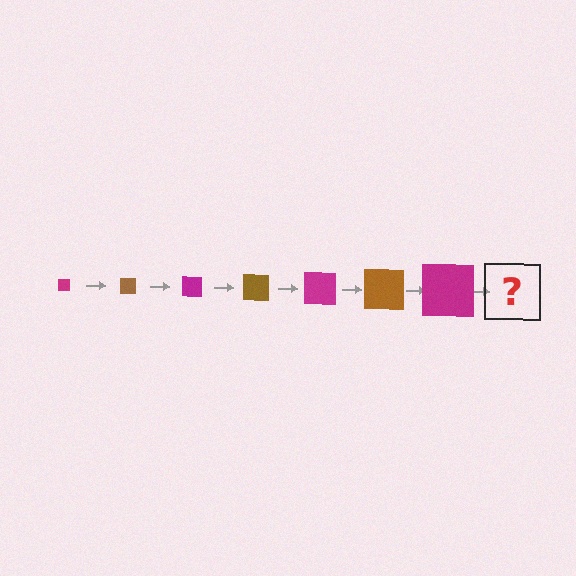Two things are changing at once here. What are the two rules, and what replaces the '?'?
The two rules are that the square grows larger each step and the color cycles through magenta and brown. The '?' should be a brown square, larger than the previous one.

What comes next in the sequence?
The next element should be a brown square, larger than the previous one.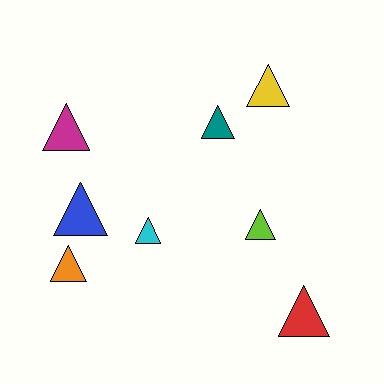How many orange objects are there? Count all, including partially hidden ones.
There is 1 orange object.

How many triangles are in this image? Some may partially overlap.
There are 8 triangles.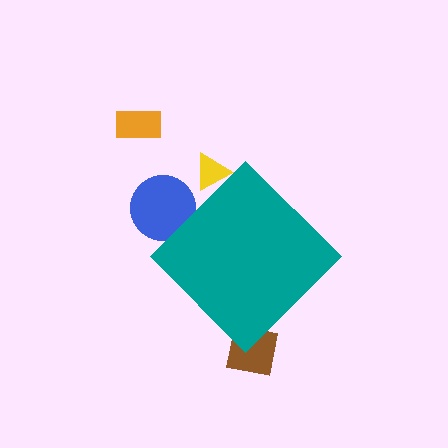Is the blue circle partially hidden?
Yes, the blue circle is partially hidden behind the teal diamond.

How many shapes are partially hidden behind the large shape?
3 shapes are partially hidden.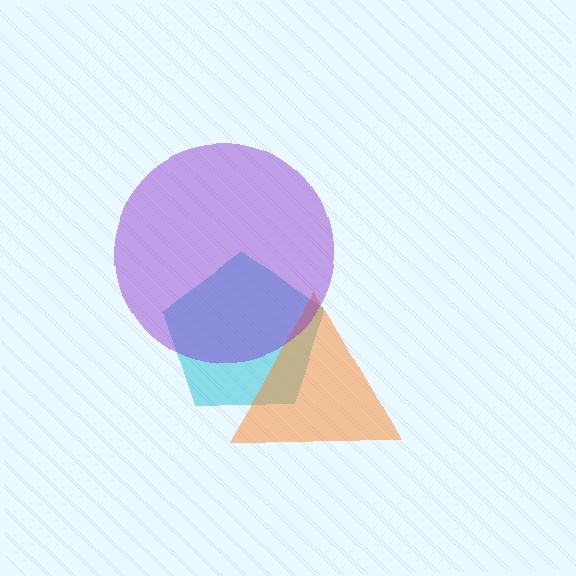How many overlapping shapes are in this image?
There are 3 overlapping shapes in the image.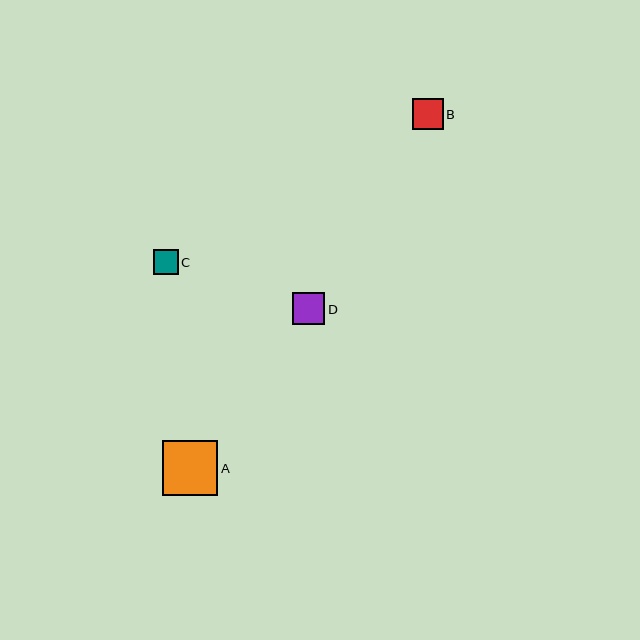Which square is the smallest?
Square C is the smallest with a size of approximately 25 pixels.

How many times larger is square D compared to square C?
Square D is approximately 1.3 times the size of square C.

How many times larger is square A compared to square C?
Square A is approximately 2.2 times the size of square C.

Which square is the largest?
Square A is the largest with a size of approximately 55 pixels.